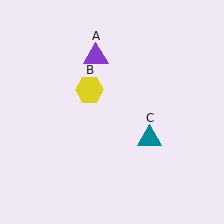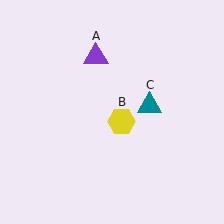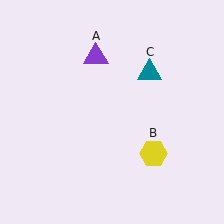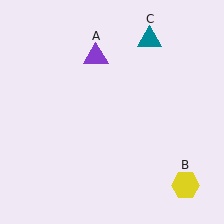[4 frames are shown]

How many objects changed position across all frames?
2 objects changed position: yellow hexagon (object B), teal triangle (object C).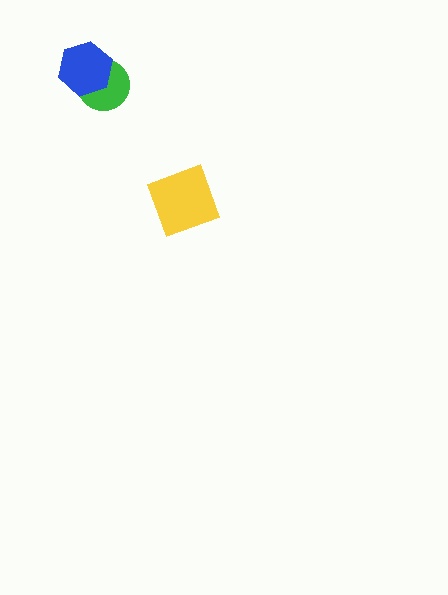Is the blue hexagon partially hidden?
No, no other shape covers it.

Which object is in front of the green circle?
The blue hexagon is in front of the green circle.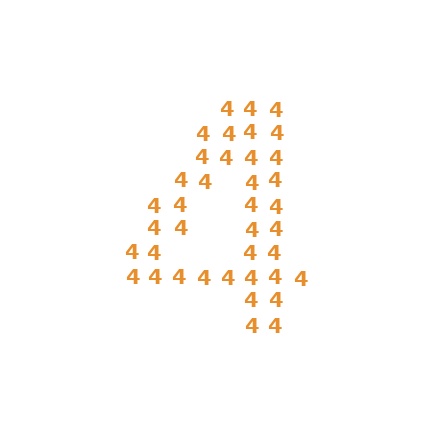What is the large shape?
The large shape is the digit 4.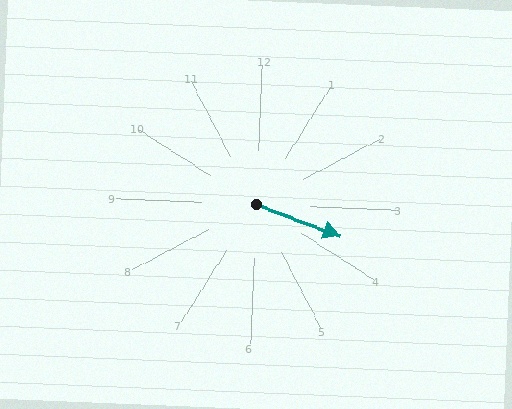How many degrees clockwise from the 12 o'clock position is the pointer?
Approximately 108 degrees.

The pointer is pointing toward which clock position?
Roughly 4 o'clock.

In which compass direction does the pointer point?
East.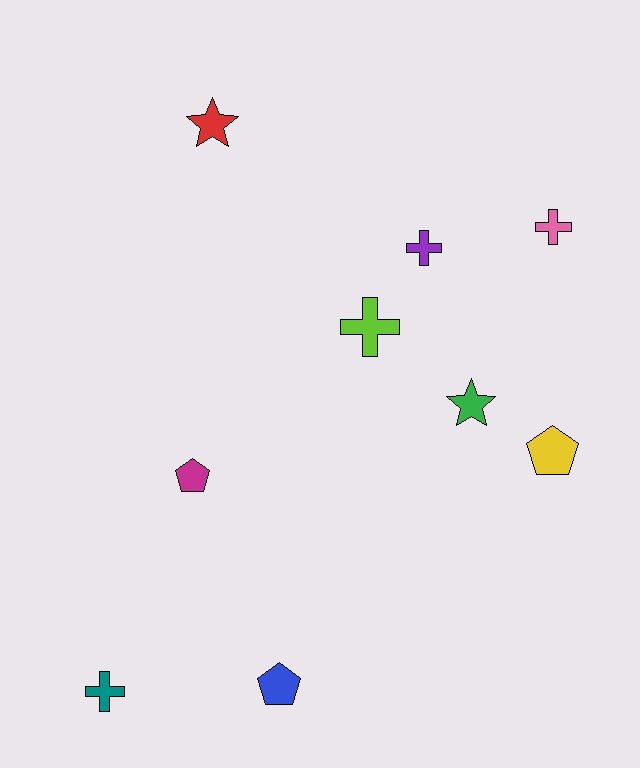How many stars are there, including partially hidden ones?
There are 2 stars.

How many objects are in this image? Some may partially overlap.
There are 9 objects.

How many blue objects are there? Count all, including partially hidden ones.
There is 1 blue object.